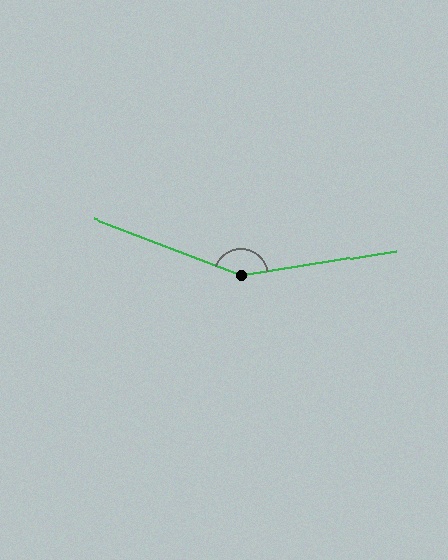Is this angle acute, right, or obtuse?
It is obtuse.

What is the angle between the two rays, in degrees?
Approximately 150 degrees.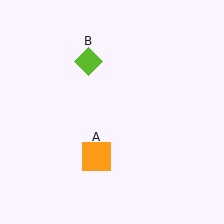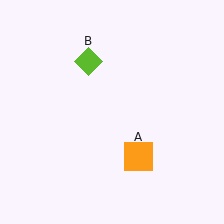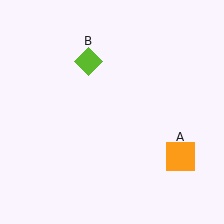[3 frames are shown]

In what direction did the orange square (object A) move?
The orange square (object A) moved right.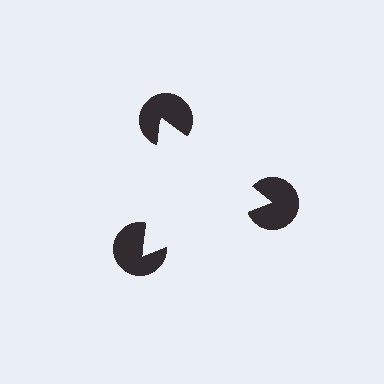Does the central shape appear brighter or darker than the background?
It typically appears slightly brighter than the background, even though no actual brightness change is drawn.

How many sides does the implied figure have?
3 sides.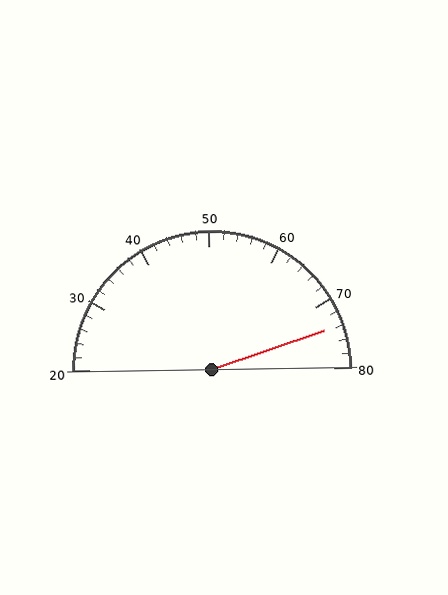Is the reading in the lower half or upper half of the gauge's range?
The reading is in the upper half of the range (20 to 80).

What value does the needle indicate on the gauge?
The needle indicates approximately 74.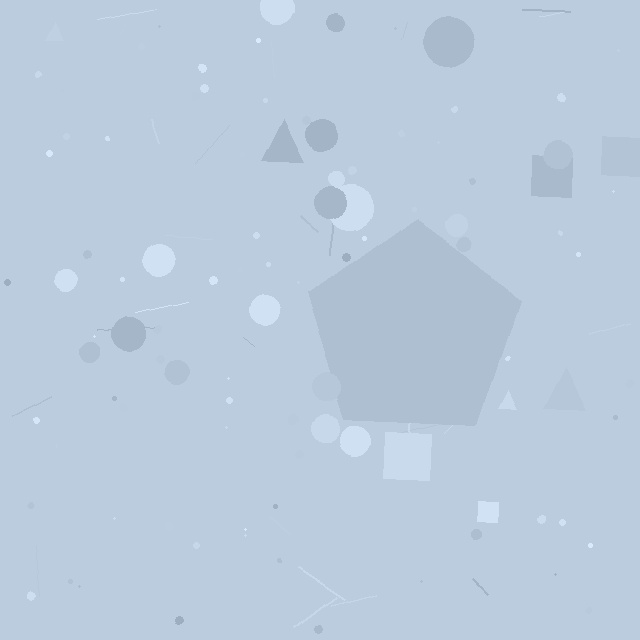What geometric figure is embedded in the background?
A pentagon is embedded in the background.